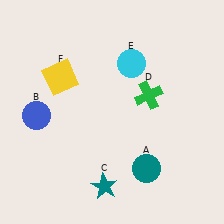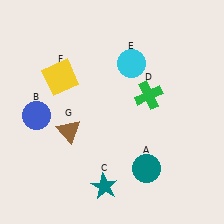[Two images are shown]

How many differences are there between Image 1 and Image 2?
There is 1 difference between the two images.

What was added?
A brown triangle (G) was added in Image 2.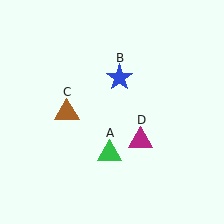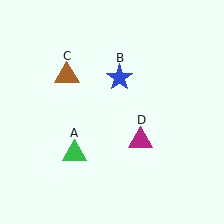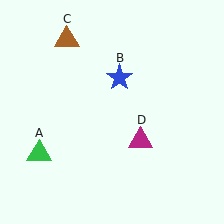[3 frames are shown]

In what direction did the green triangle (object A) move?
The green triangle (object A) moved left.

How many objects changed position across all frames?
2 objects changed position: green triangle (object A), brown triangle (object C).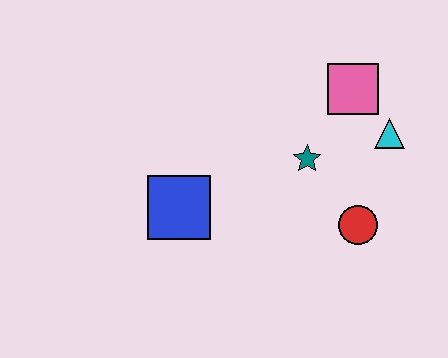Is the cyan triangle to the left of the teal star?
No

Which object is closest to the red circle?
The teal star is closest to the red circle.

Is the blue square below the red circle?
No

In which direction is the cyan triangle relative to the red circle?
The cyan triangle is above the red circle.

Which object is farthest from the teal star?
The blue square is farthest from the teal star.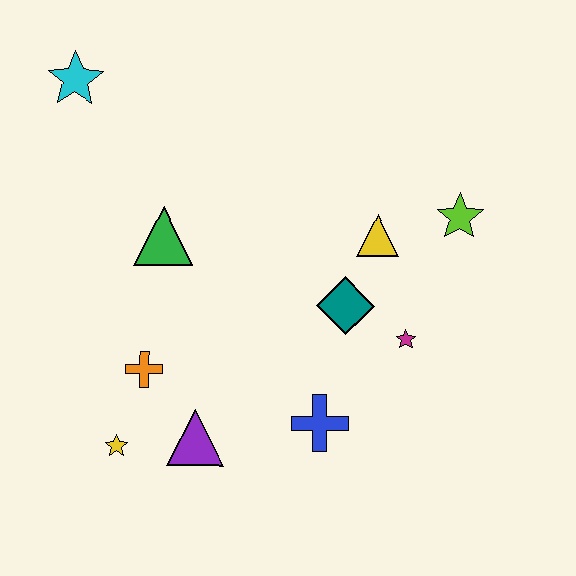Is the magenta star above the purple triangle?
Yes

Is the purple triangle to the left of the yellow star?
No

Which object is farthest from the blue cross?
The cyan star is farthest from the blue cross.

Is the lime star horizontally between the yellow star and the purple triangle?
No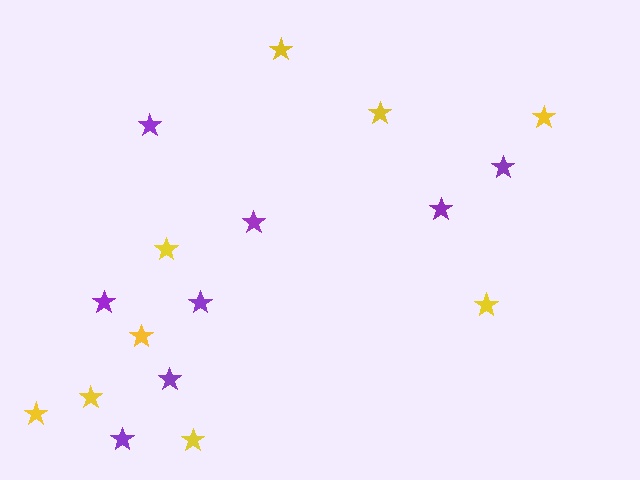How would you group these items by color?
There are 2 groups: one group of purple stars (8) and one group of yellow stars (9).